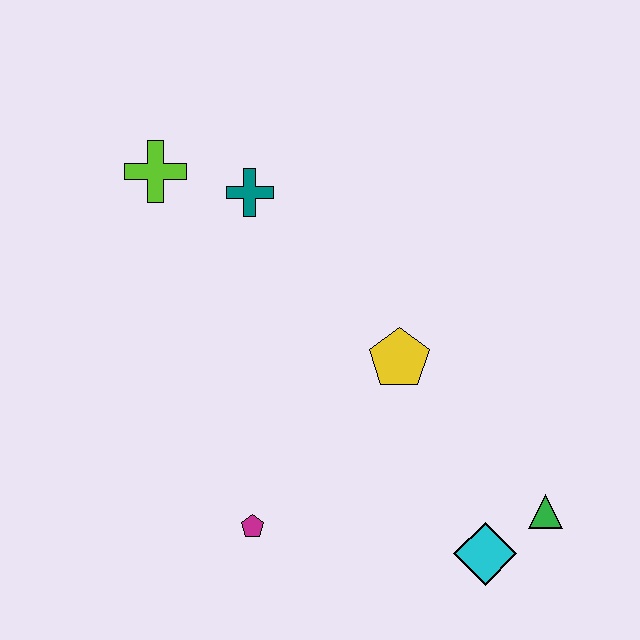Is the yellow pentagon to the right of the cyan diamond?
No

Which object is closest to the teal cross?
The lime cross is closest to the teal cross.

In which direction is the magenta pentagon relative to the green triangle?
The magenta pentagon is to the left of the green triangle.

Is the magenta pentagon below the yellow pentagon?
Yes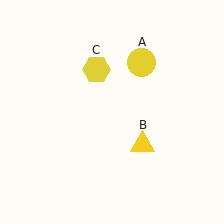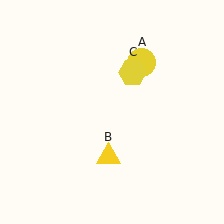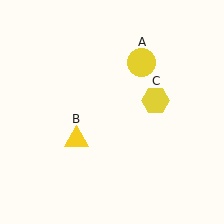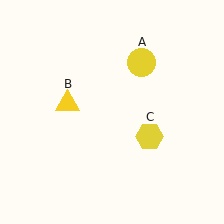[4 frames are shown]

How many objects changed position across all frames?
2 objects changed position: yellow triangle (object B), yellow hexagon (object C).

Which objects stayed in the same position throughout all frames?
Yellow circle (object A) remained stationary.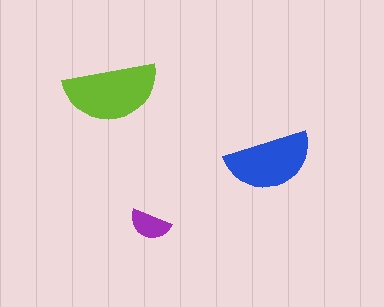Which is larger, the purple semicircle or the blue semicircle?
The blue one.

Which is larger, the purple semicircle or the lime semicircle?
The lime one.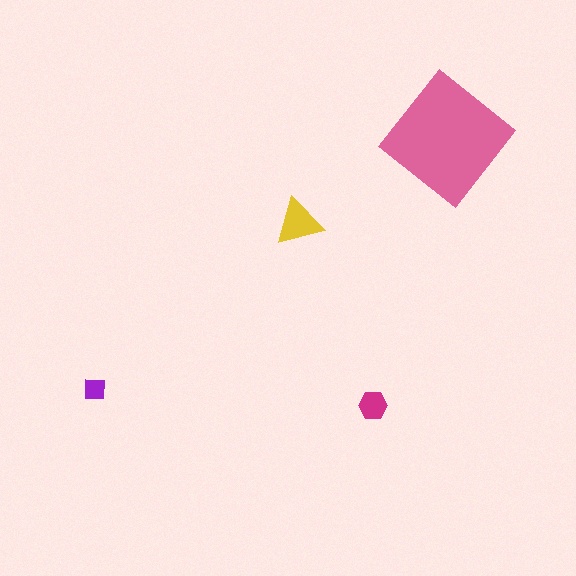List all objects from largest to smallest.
The pink diamond, the yellow triangle, the magenta hexagon, the purple square.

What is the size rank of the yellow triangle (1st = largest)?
2nd.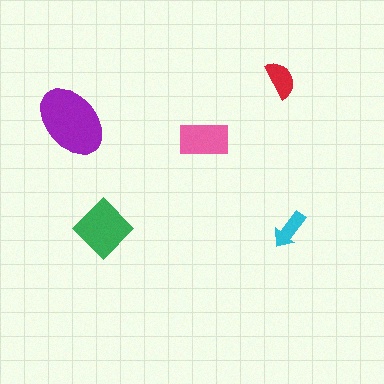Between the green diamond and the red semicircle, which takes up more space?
The green diamond.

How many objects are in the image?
There are 5 objects in the image.